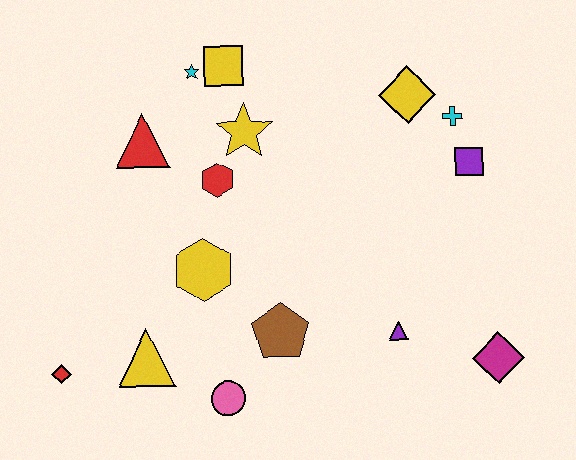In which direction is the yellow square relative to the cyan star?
The yellow square is to the right of the cyan star.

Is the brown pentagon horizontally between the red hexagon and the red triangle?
No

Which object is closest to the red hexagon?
The yellow star is closest to the red hexagon.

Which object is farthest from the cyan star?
The magenta diamond is farthest from the cyan star.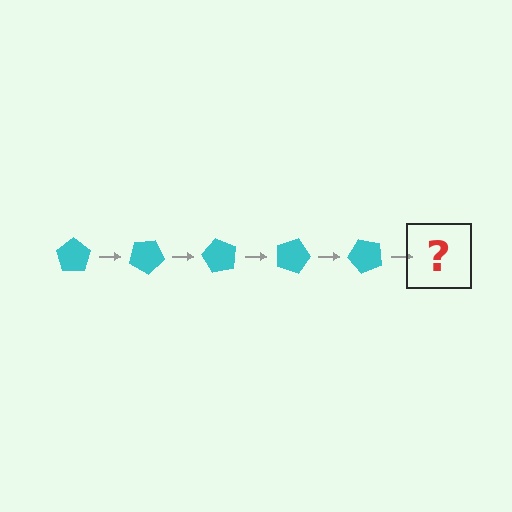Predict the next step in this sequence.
The next step is a cyan pentagon rotated 150 degrees.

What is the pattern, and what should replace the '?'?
The pattern is that the pentagon rotates 30 degrees each step. The '?' should be a cyan pentagon rotated 150 degrees.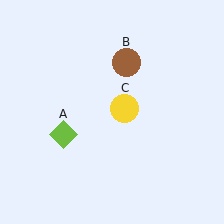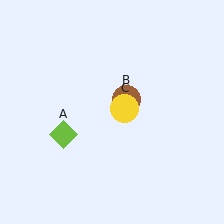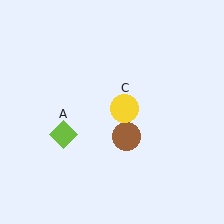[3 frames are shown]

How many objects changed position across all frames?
1 object changed position: brown circle (object B).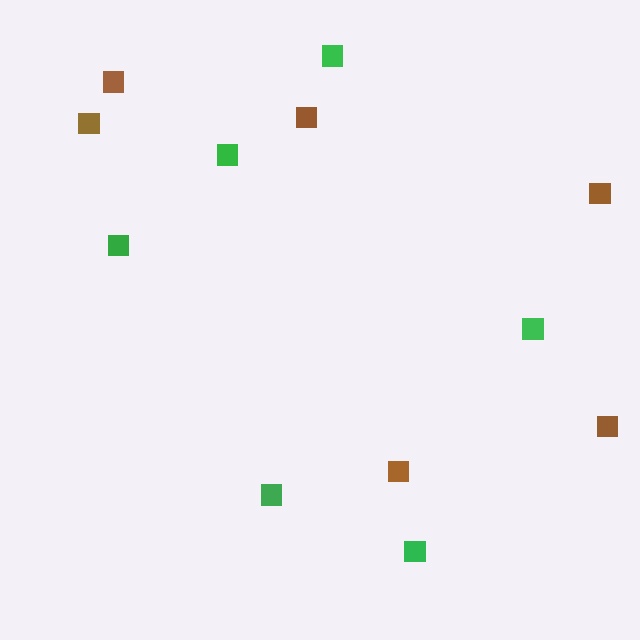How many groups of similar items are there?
There are 2 groups: one group of brown squares (6) and one group of green squares (6).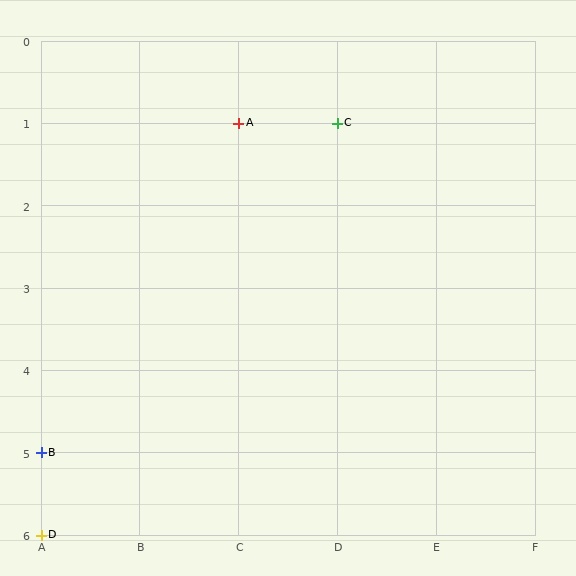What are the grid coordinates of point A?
Point A is at grid coordinates (C, 1).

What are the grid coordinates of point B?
Point B is at grid coordinates (A, 5).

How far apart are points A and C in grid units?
Points A and C are 1 column apart.